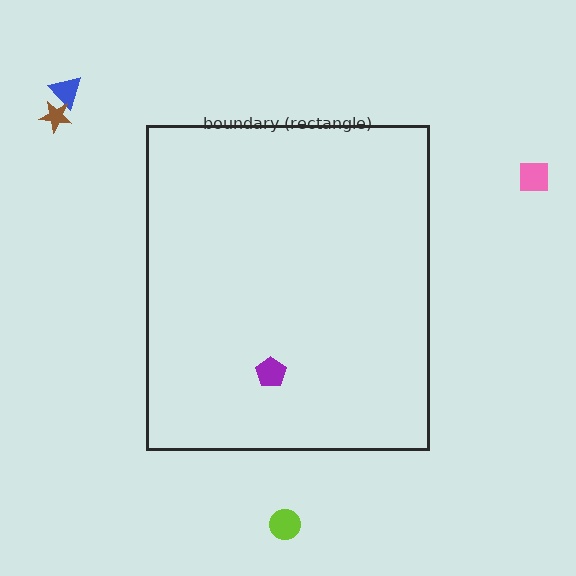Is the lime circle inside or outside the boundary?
Outside.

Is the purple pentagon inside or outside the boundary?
Inside.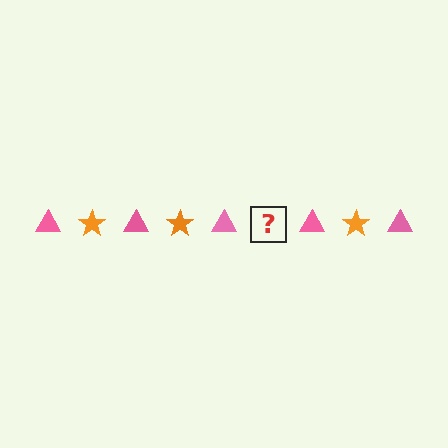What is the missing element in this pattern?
The missing element is an orange star.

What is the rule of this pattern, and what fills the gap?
The rule is that the pattern alternates between pink triangle and orange star. The gap should be filled with an orange star.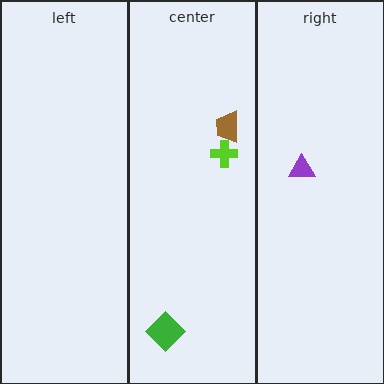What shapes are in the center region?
The green diamond, the brown trapezoid, the lime cross.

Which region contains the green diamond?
The center region.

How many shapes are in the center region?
3.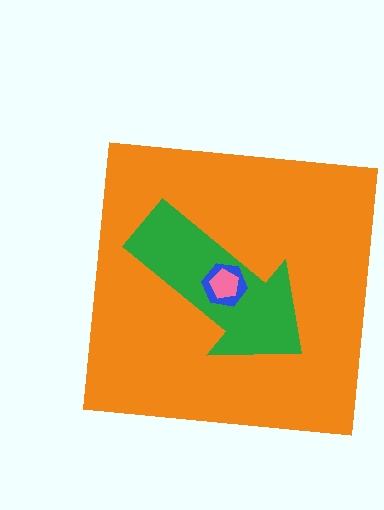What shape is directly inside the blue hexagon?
The pink pentagon.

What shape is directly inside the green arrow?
The blue hexagon.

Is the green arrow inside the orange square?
Yes.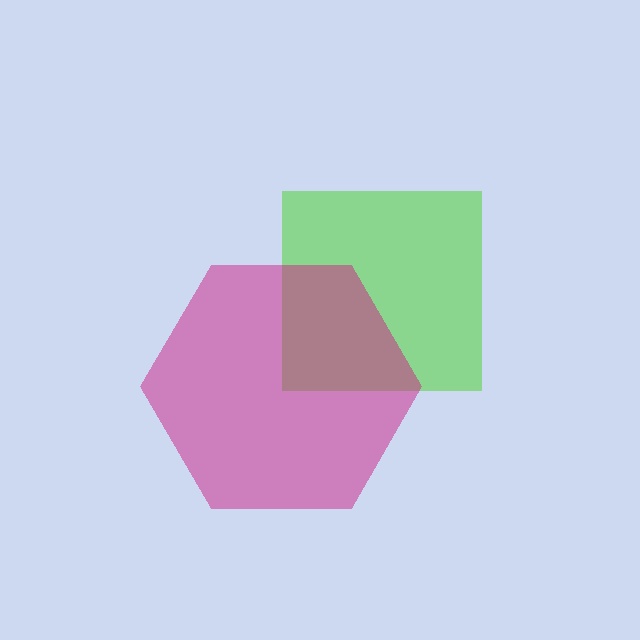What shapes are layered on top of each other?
The layered shapes are: a lime square, a magenta hexagon.